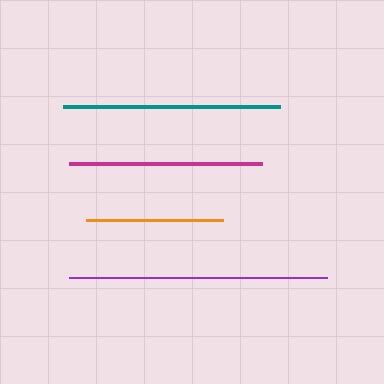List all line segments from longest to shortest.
From longest to shortest: purple, teal, magenta, orange.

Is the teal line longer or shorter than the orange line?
The teal line is longer than the orange line.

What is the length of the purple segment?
The purple segment is approximately 258 pixels long.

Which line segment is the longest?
The purple line is the longest at approximately 258 pixels.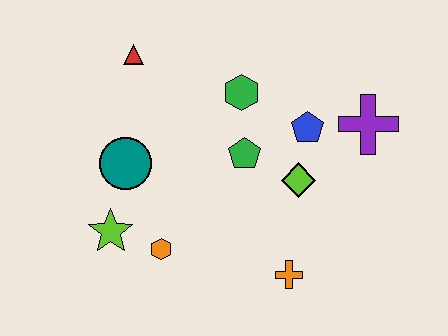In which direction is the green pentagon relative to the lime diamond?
The green pentagon is to the left of the lime diamond.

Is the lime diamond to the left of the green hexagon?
No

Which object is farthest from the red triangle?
The orange cross is farthest from the red triangle.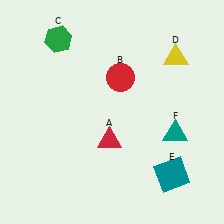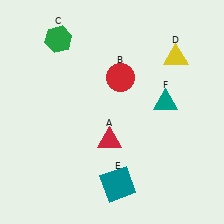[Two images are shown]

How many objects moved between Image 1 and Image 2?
2 objects moved between the two images.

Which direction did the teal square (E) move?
The teal square (E) moved left.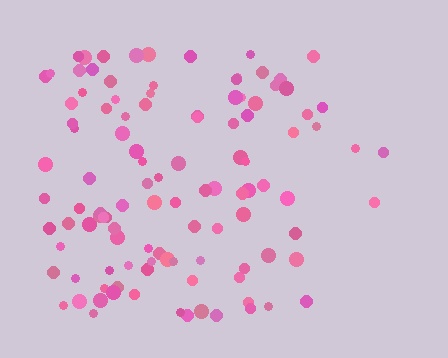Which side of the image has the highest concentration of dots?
The left.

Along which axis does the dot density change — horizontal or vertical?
Horizontal.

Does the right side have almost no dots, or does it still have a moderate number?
Still a moderate number, just noticeably fewer than the left.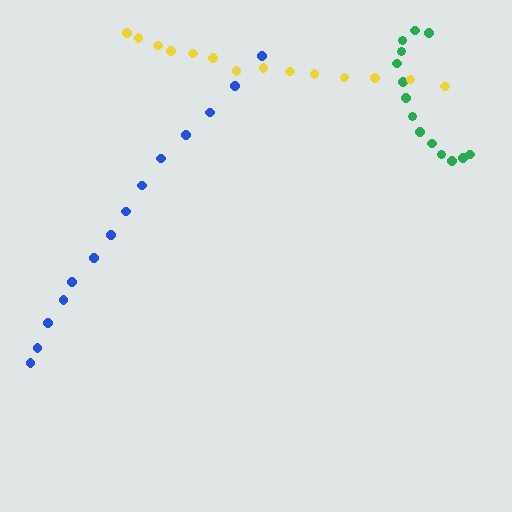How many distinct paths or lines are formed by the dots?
There are 3 distinct paths.